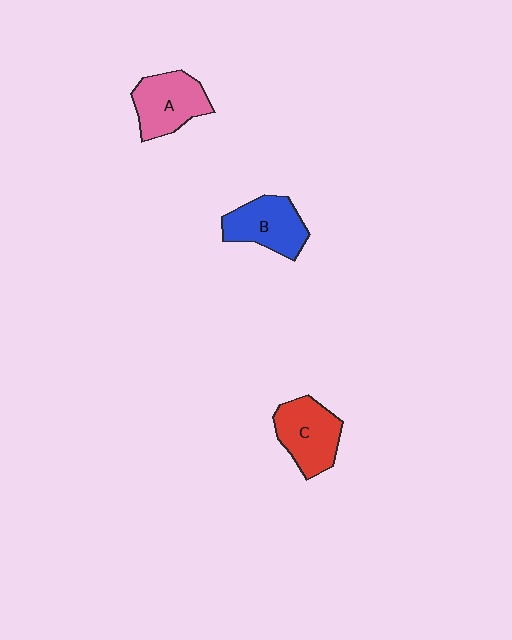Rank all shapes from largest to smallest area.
From largest to smallest: C (red), A (pink), B (blue).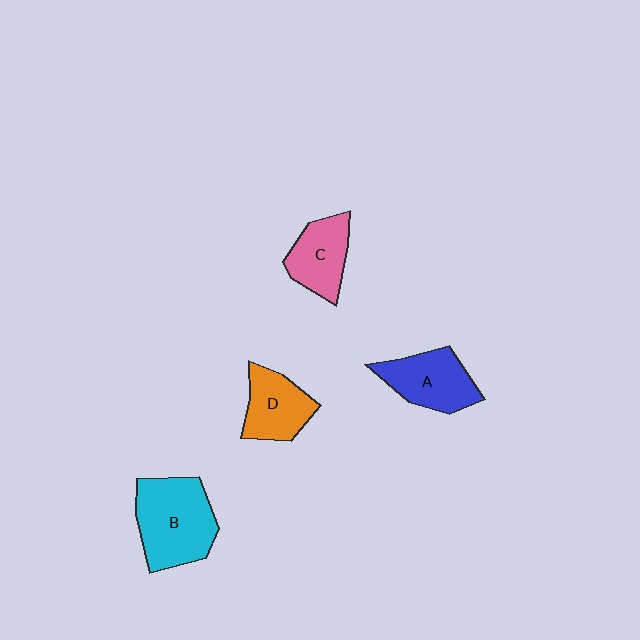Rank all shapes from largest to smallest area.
From largest to smallest: B (cyan), A (blue), D (orange), C (pink).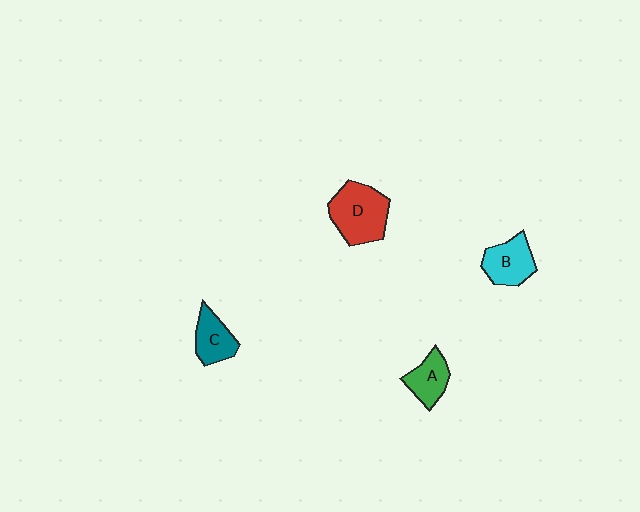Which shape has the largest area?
Shape D (red).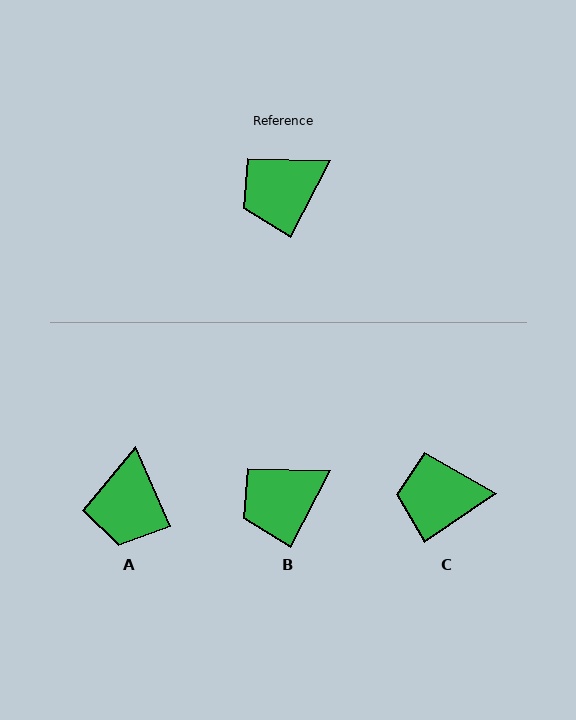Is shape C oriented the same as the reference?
No, it is off by about 29 degrees.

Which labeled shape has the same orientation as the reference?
B.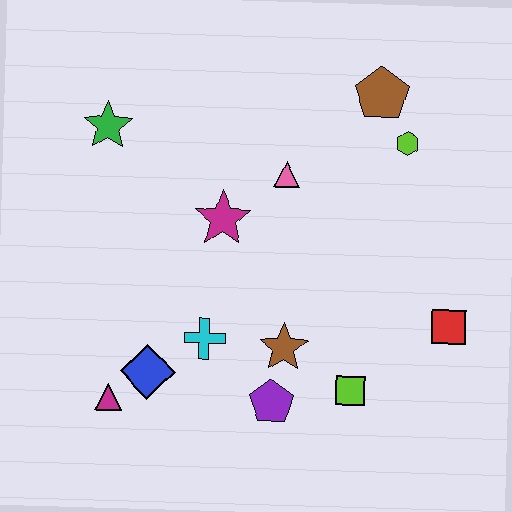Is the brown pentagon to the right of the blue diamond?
Yes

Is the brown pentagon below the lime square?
No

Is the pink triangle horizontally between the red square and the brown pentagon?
No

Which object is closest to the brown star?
The purple pentagon is closest to the brown star.